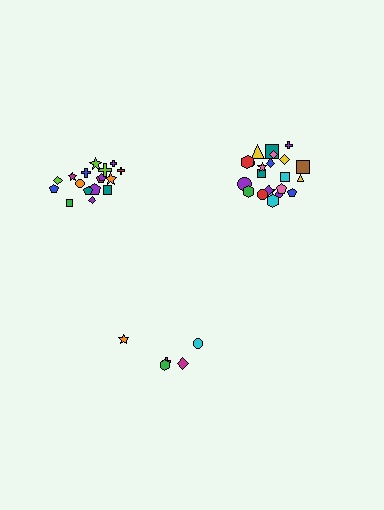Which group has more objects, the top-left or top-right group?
The top-right group.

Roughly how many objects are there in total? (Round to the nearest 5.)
Roughly 45 objects in total.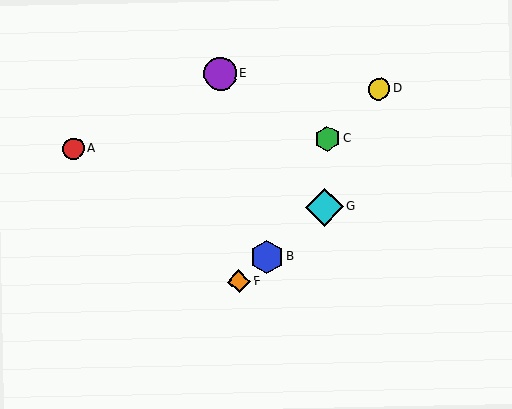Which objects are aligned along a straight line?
Objects B, F, G are aligned along a straight line.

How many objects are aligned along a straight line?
3 objects (B, F, G) are aligned along a straight line.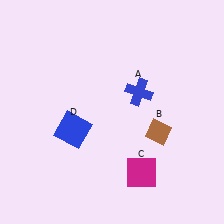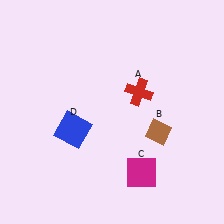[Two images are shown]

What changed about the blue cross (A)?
In Image 1, A is blue. In Image 2, it changed to red.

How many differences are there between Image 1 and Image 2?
There is 1 difference between the two images.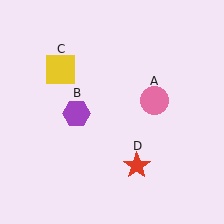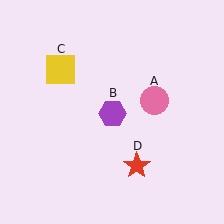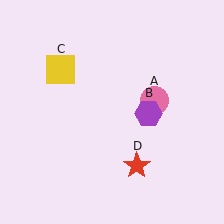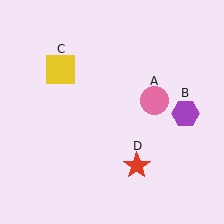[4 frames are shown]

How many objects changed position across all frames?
1 object changed position: purple hexagon (object B).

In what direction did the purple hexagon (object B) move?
The purple hexagon (object B) moved right.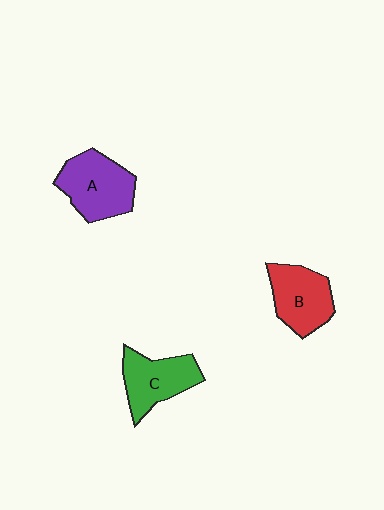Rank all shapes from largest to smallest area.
From largest to smallest: A (purple), B (red), C (green).